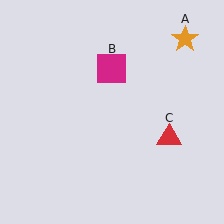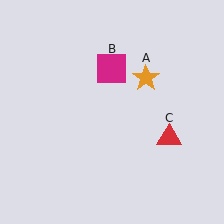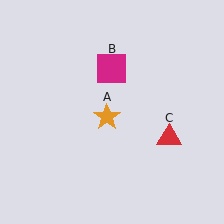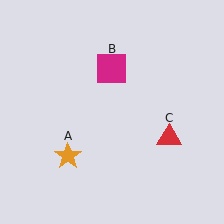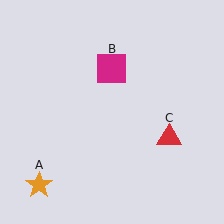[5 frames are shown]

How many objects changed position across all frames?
1 object changed position: orange star (object A).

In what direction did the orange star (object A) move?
The orange star (object A) moved down and to the left.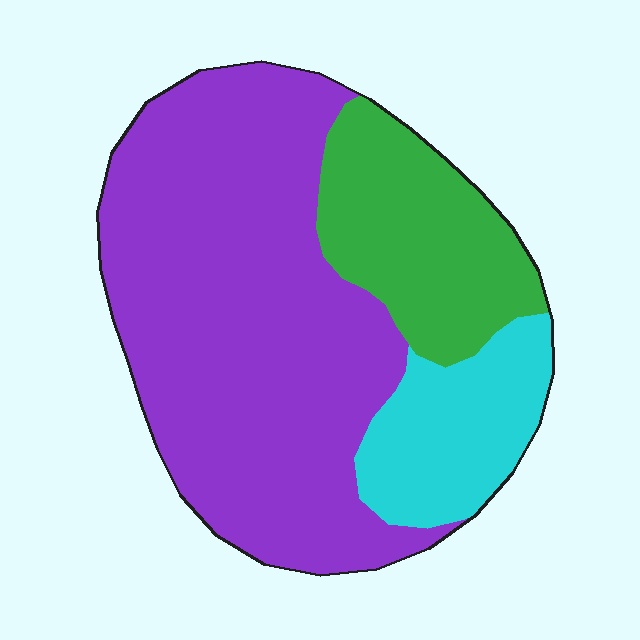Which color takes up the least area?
Cyan, at roughly 15%.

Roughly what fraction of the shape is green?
Green takes up between a sixth and a third of the shape.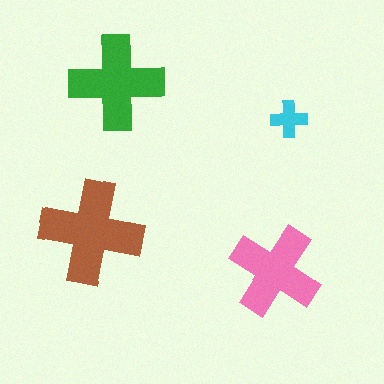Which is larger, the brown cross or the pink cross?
The brown one.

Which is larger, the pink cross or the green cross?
The green one.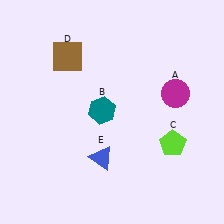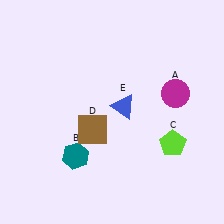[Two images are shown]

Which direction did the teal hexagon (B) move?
The teal hexagon (B) moved down.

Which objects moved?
The objects that moved are: the teal hexagon (B), the brown square (D), the blue triangle (E).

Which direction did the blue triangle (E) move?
The blue triangle (E) moved up.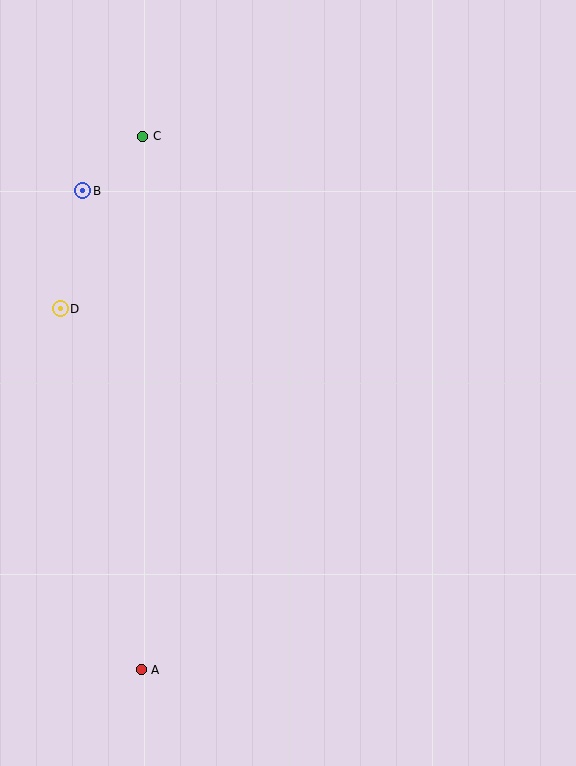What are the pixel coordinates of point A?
Point A is at (141, 670).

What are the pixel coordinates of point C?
Point C is at (143, 136).